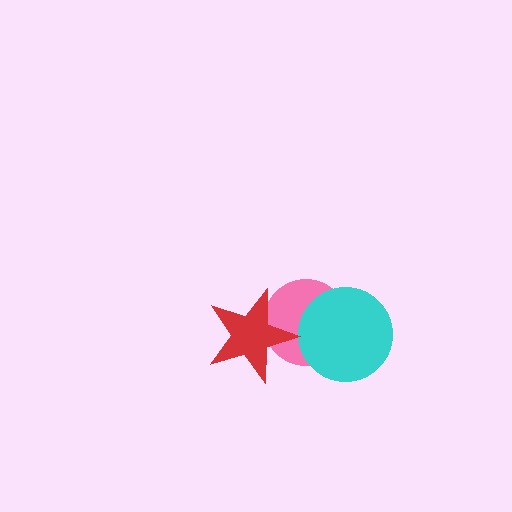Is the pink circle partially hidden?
Yes, it is partially covered by another shape.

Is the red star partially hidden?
No, no other shape covers it.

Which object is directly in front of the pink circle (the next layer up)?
The cyan circle is directly in front of the pink circle.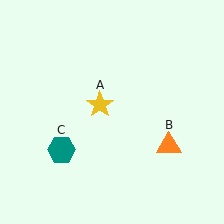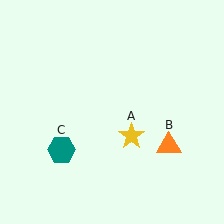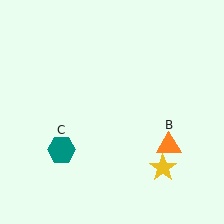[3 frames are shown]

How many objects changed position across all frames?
1 object changed position: yellow star (object A).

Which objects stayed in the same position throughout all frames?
Orange triangle (object B) and teal hexagon (object C) remained stationary.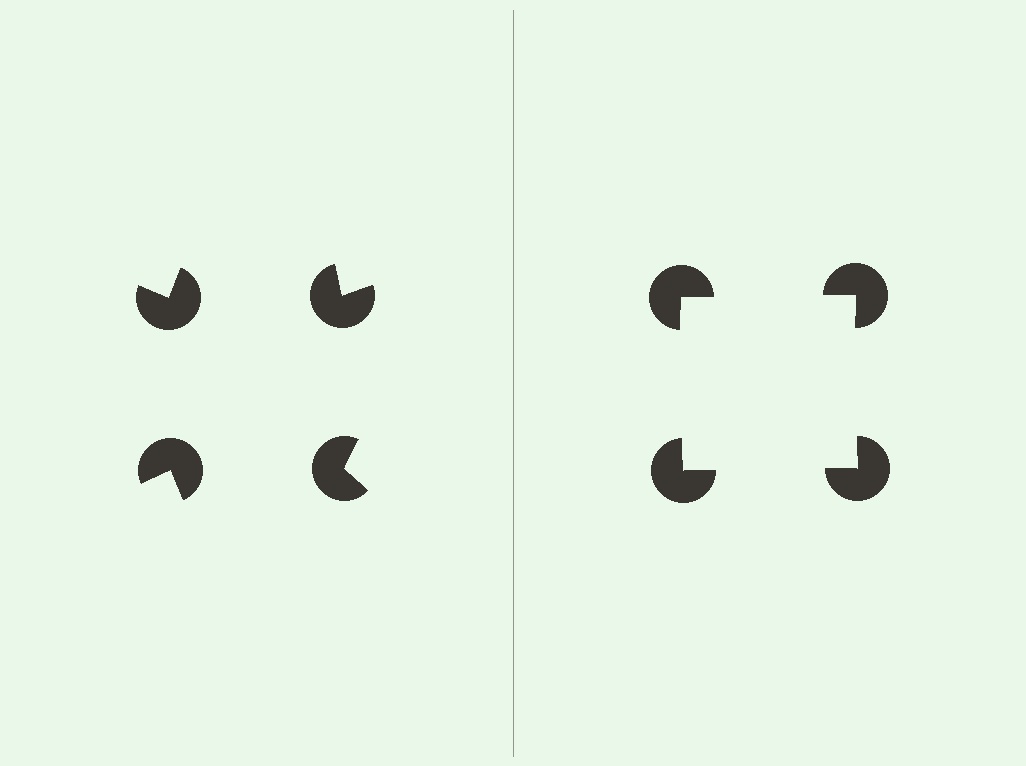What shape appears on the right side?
An illusory square.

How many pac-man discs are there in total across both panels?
8 — 4 on each side.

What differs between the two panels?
The pac-man discs are positioned identically on both sides; only the wedge orientations differ. On the right they align to a square; on the left they are misaligned.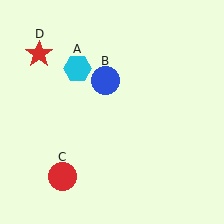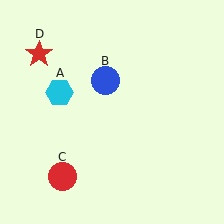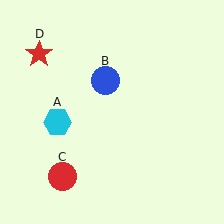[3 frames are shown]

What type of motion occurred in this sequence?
The cyan hexagon (object A) rotated counterclockwise around the center of the scene.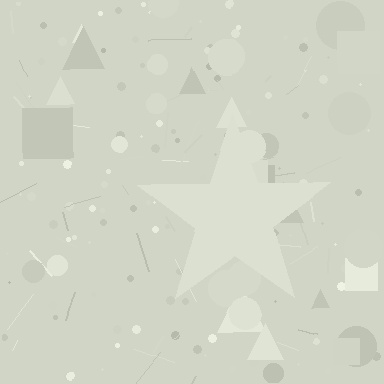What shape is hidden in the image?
A star is hidden in the image.